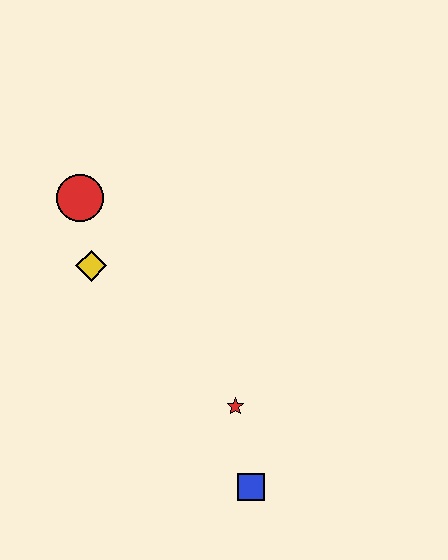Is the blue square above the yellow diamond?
No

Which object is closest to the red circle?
The yellow diamond is closest to the red circle.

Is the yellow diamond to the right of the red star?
No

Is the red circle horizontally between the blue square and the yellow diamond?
No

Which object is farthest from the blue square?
The red circle is farthest from the blue square.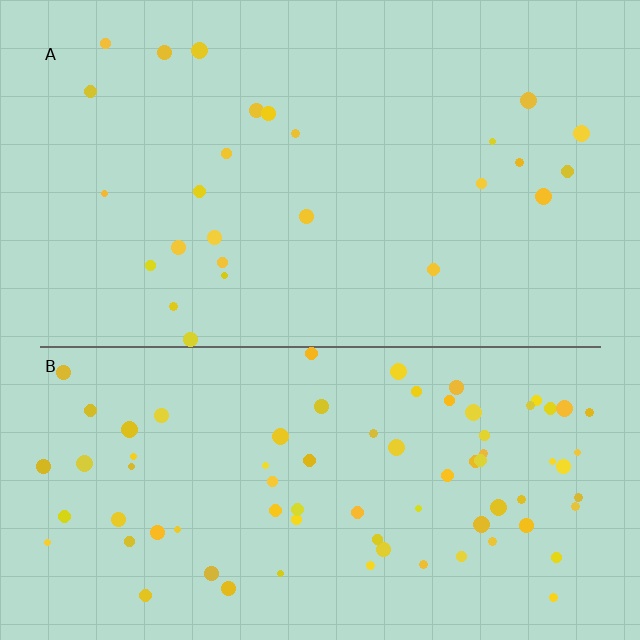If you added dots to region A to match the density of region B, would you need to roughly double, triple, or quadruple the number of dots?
Approximately triple.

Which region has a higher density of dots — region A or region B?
B (the bottom).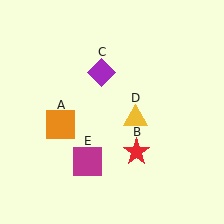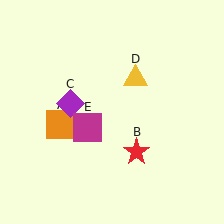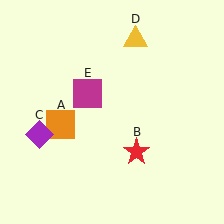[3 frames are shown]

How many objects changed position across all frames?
3 objects changed position: purple diamond (object C), yellow triangle (object D), magenta square (object E).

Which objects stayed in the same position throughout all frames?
Orange square (object A) and red star (object B) remained stationary.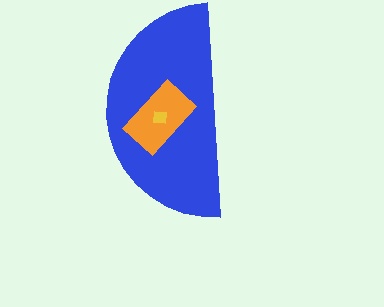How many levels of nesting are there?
3.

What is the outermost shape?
The blue semicircle.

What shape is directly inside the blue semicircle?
The orange rectangle.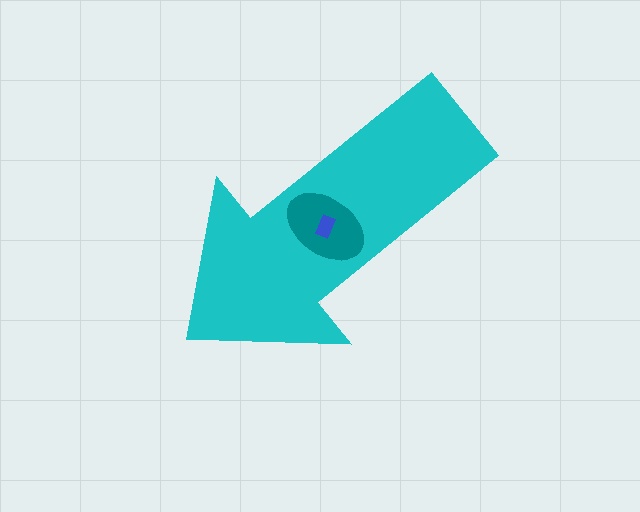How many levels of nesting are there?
3.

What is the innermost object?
The blue rectangle.